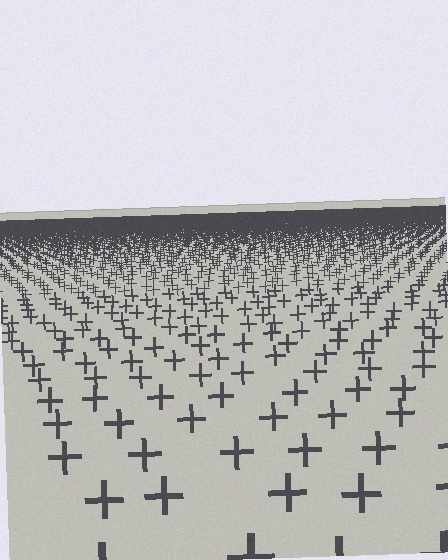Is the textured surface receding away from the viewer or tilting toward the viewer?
The surface is receding away from the viewer. Texture elements get smaller and denser toward the top.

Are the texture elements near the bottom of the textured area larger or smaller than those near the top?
Larger. Near the bottom, elements are closer to the viewer and appear at a bigger on-screen size.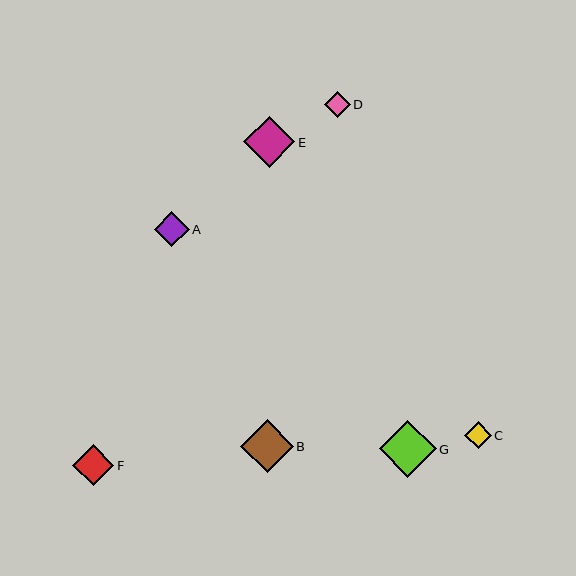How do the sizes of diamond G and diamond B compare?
Diamond G and diamond B are approximately the same size.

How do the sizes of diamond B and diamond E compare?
Diamond B and diamond E are approximately the same size.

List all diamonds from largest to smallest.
From largest to smallest: G, B, E, F, A, C, D.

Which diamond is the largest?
Diamond G is the largest with a size of approximately 57 pixels.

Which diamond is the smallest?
Diamond D is the smallest with a size of approximately 26 pixels.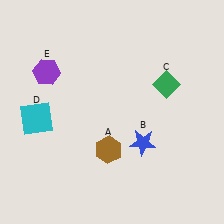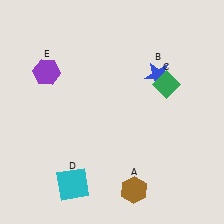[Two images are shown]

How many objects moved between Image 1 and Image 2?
3 objects moved between the two images.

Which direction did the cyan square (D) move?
The cyan square (D) moved down.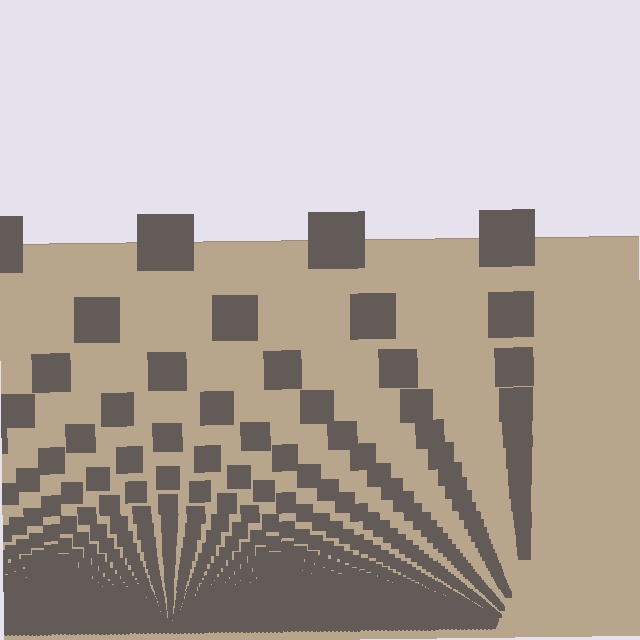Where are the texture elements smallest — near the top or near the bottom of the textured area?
Near the bottom.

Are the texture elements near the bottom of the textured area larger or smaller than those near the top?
Smaller. The gradient is inverted — elements near the bottom are smaller and denser.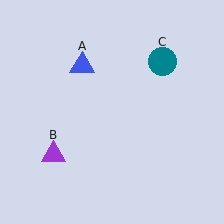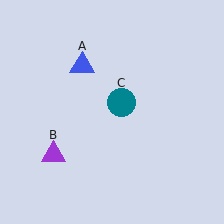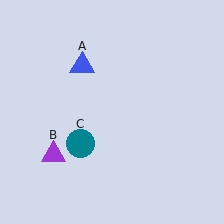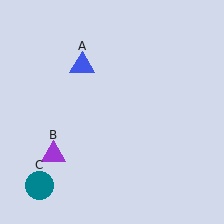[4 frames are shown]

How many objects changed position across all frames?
1 object changed position: teal circle (object C).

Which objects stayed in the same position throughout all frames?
Blue triangle (object A) and purple triangle (object B) remained stationary.